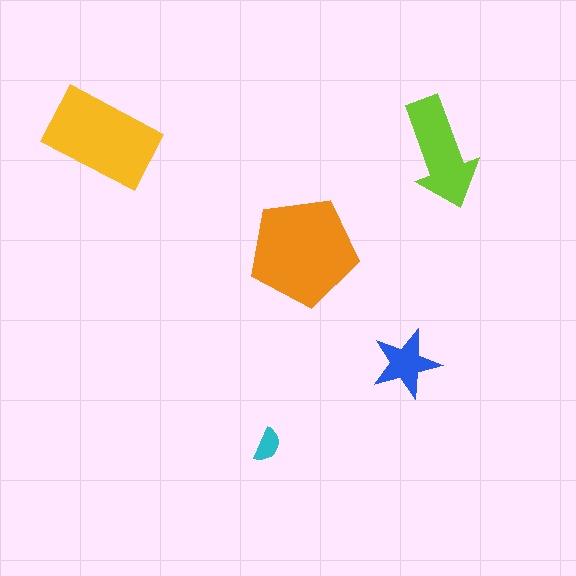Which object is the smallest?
The cyan semicircle.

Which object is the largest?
The orange pentagon.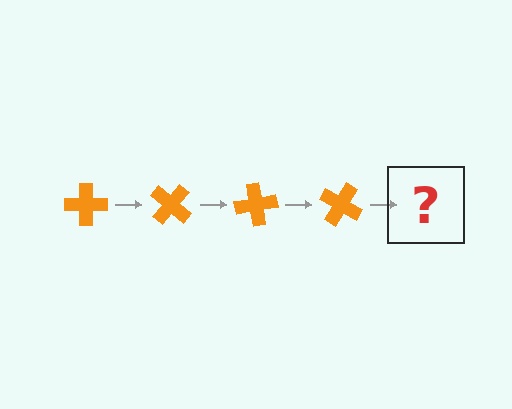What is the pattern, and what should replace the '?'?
The pattern is that the cross rotates 40 degrees each step. The '?' should be an orange cross rotated 160 degrees.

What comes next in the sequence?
The next element should be an orange cross rotated 160 degrees.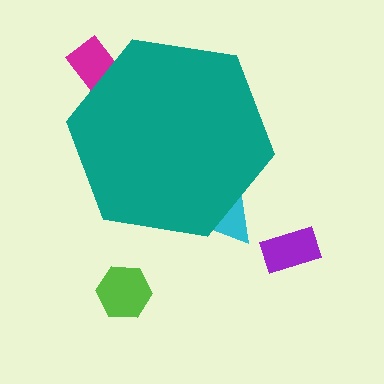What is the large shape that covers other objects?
A teal hexagon.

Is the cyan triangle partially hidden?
Yes, the cyan triangle is partially hidden behind the teal hexagon.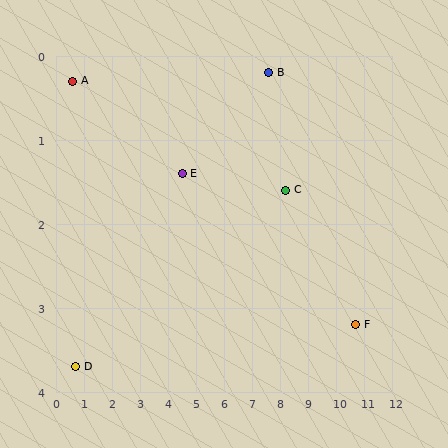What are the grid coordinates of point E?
Point E is at approximately (4.5, 1.4).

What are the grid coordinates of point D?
Point D is at approximately (0.7, 3.7).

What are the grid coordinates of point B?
Point B is at approximately (7.6, 0.2).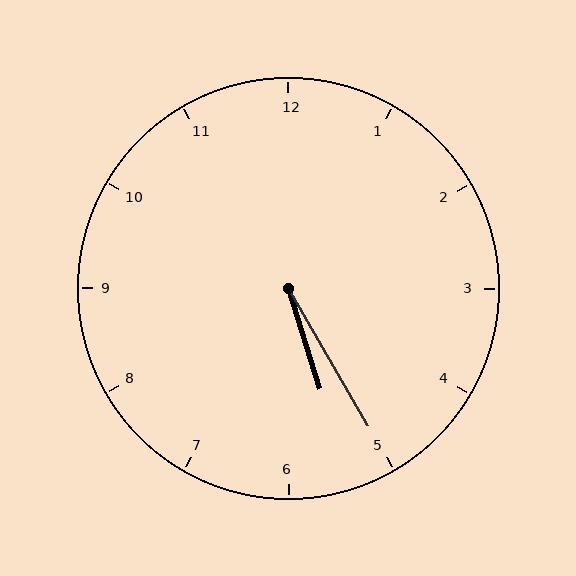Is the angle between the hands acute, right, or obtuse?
It is acute.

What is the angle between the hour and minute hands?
Approximately 12 degrees.